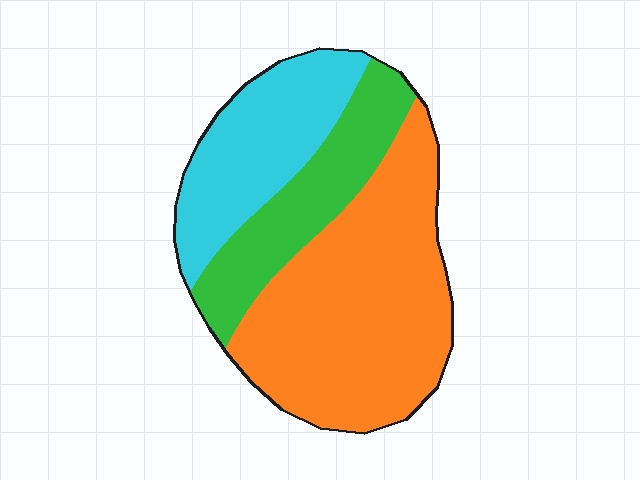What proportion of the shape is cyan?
Cyan takes up about one quarter (1/4) of the shape.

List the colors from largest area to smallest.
From largest to smallest: orange, cyan, green.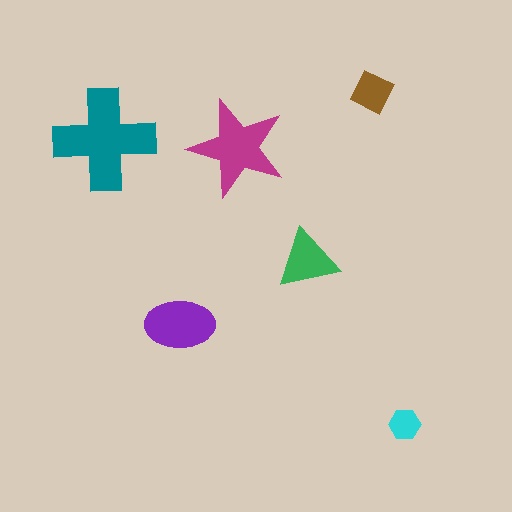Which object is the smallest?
The cyan hexagon.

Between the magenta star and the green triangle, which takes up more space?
The magenta star.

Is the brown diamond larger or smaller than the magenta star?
Smaller.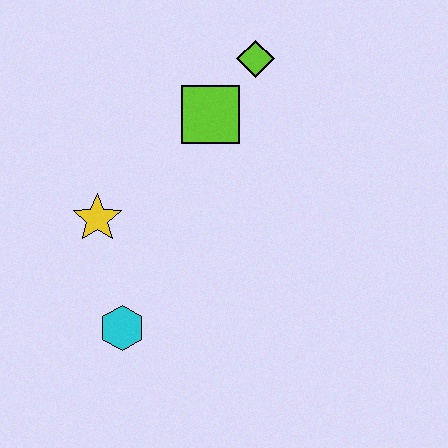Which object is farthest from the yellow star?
The lime diamond is farthest from the yellow star.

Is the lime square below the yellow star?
No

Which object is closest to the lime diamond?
The lime square is closest to the lime diamond.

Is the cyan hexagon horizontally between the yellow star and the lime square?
Yes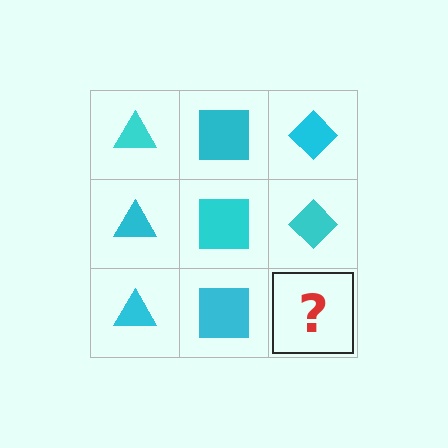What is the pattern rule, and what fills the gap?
The rule is that each column has a consistent shape. The gap should be filled with a cyan diamond.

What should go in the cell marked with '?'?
The missing cell should contain a cyan diamond.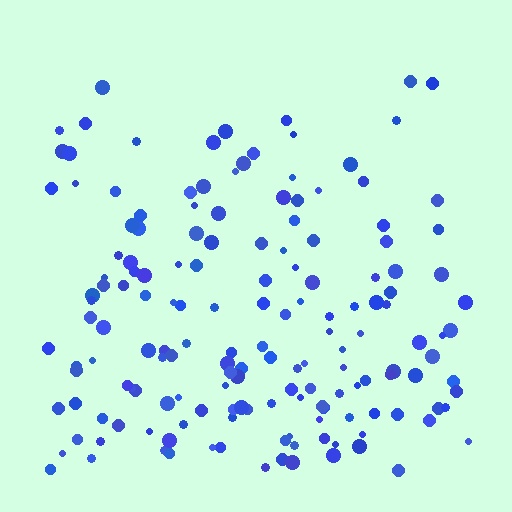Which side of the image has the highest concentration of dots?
The bottom.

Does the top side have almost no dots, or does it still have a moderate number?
Still a moderate number, just noticeably fewer than the bottom.